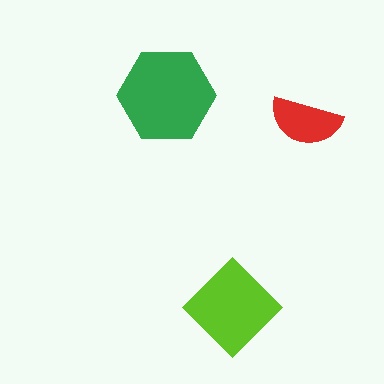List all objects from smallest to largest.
The red semicircle, the lime diamond, the green hexagon.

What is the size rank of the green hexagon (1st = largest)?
1st.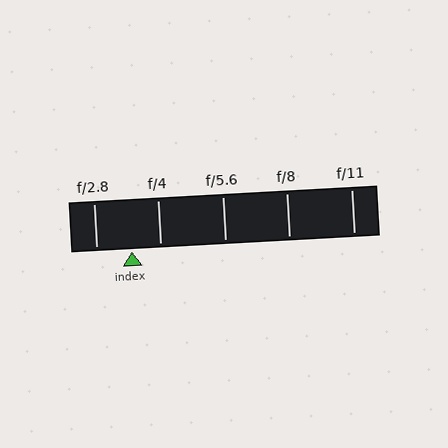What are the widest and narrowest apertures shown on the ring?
The widest aperture shown is f/2.8 and the narrowest is f/11.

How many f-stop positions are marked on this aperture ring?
There are 5 f-stop positions marked.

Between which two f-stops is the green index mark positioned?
The index mark is between f/2.8 and f/4.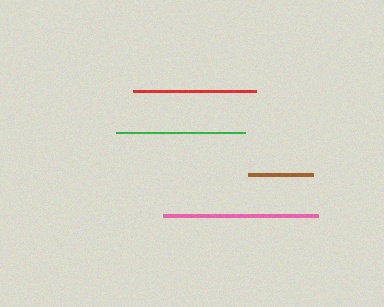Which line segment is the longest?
The pink line is the longest at approximately 155 pixels.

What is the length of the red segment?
The red segment is approximately 124 pixels long.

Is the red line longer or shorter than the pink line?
The pink line is longer than the red line.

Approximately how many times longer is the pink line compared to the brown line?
The pink line is approximately 2.4 times the length of the brown line.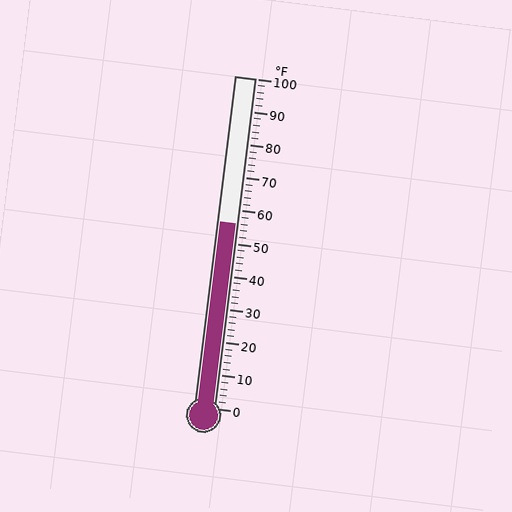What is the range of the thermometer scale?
The thermometer scale ranges from 0°F to 100°F.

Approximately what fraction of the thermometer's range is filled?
The thermometer is filled to approximately 55% of its range.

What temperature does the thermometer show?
The thermometer shows approximately 56°F.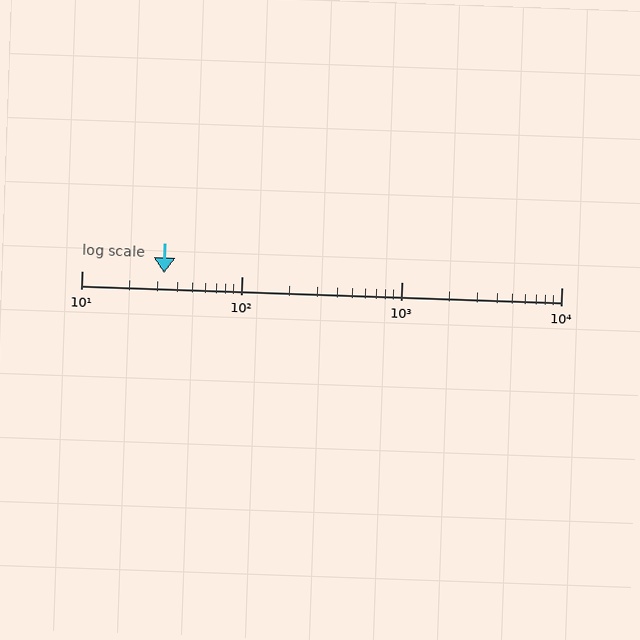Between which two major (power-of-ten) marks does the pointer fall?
The pointer is between 10 and 100.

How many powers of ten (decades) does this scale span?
The scale spans 3 decades, from 10 to 10000.